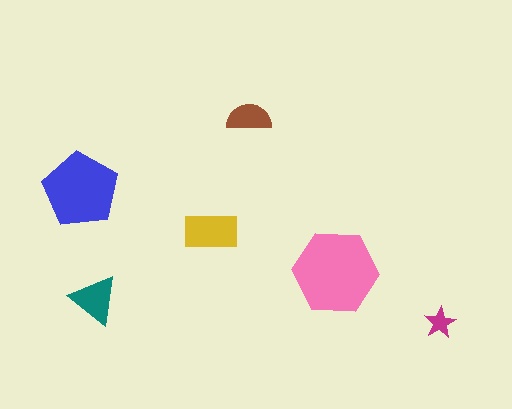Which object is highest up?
The brown semicircle is topmost.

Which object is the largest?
The pink hexagon.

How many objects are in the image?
There are 6 objects in the image.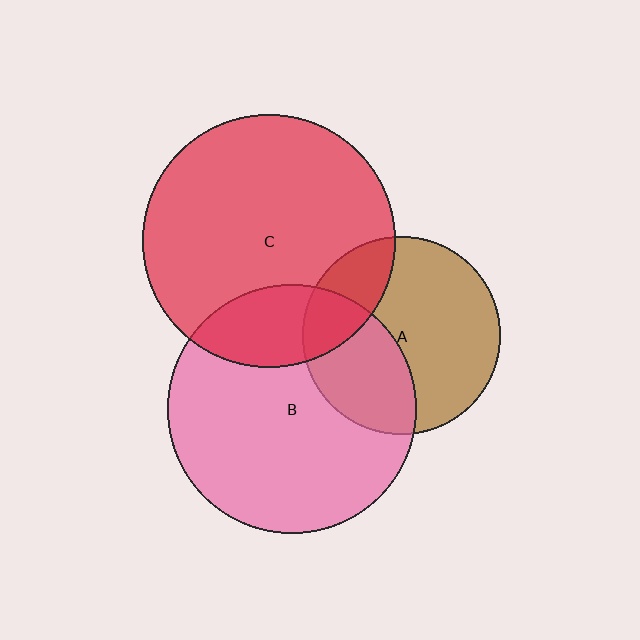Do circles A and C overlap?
Yes.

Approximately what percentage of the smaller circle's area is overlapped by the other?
Approximately 20%.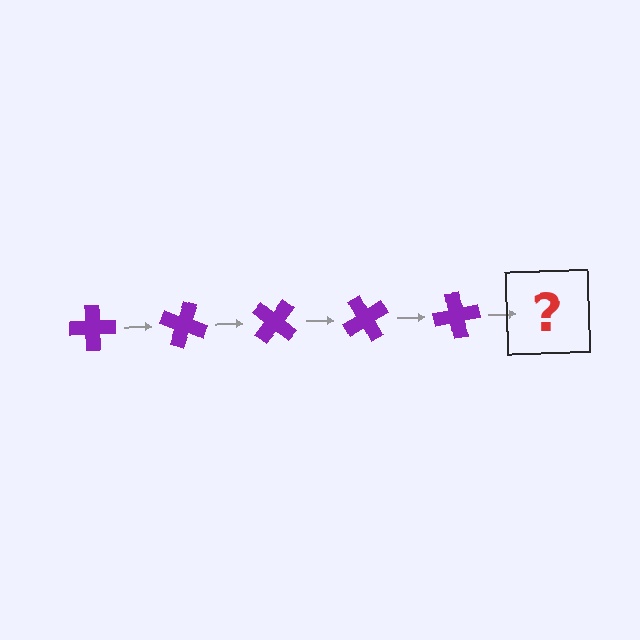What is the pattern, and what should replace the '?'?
The pattern is that the cross rotates 20 degrees each step. The '?' should be a purple cross rotated 100 degrees.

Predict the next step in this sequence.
The next step is a purple cross rotated 100 degrees.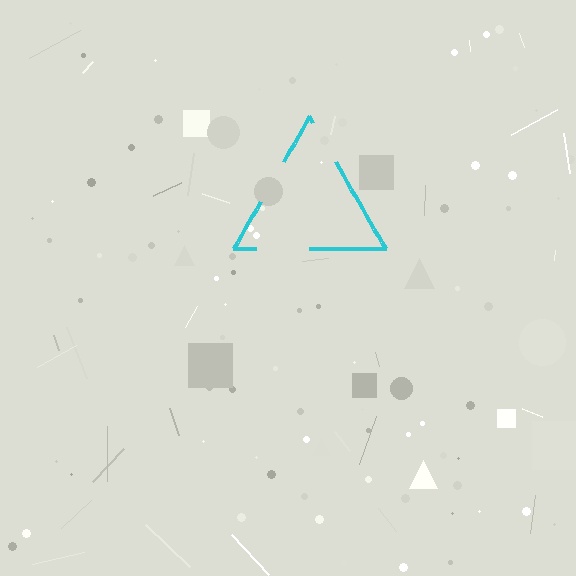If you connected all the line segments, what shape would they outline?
They would outline a triangle.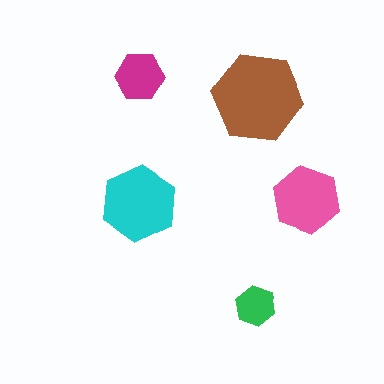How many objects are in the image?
There are 5 objects in the image.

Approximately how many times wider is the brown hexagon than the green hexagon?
About 2.5 times wider.